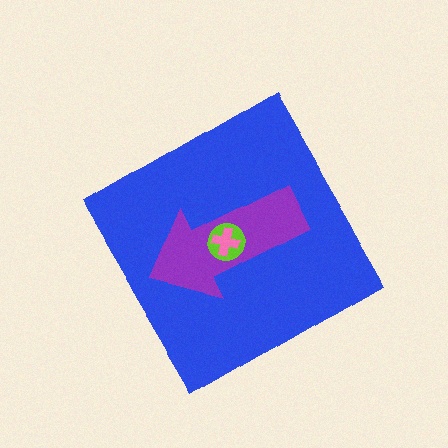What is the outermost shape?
The blue diamond.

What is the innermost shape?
The pink cross.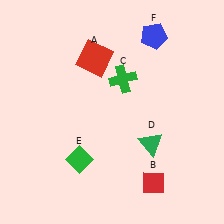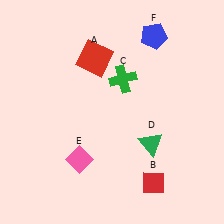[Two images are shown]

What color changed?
The diamond (E) changed from green in Image 1 to pink in Image 2.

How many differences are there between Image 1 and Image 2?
There is 1 difference between the two images.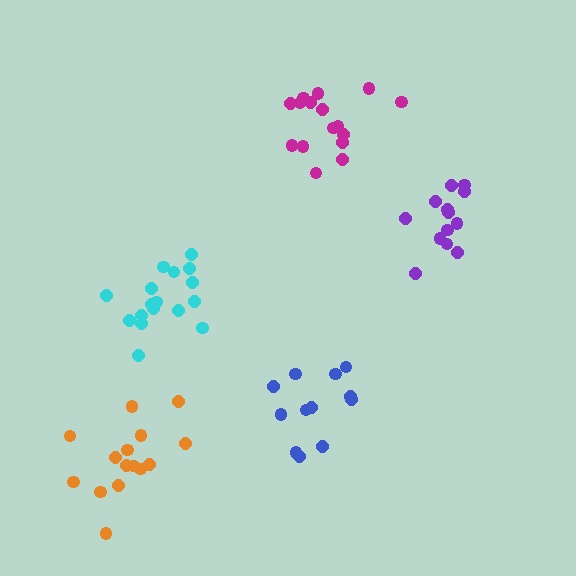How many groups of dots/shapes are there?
There are 5 groups.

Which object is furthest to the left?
The orange cluster is leftmost.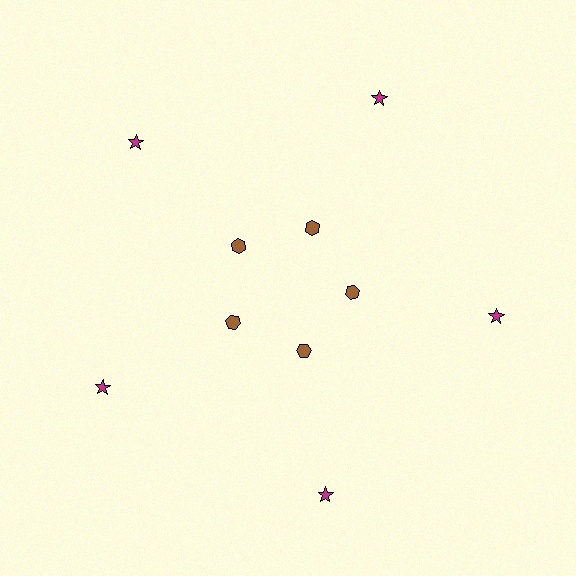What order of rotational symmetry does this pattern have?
This pattern has 5-fold rotational symmetry.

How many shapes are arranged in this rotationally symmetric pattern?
There are 10 shapes, arranged in 5 groups of 2.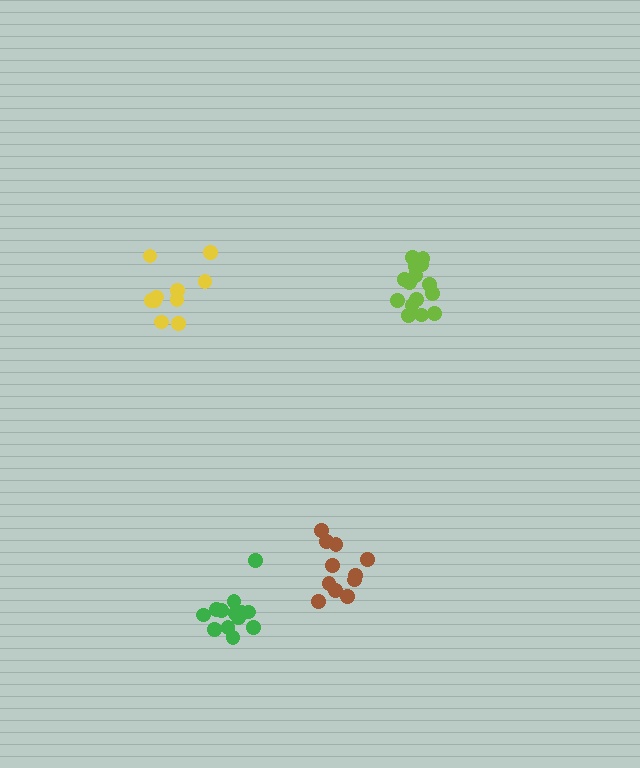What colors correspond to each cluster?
The clusters are colored: brown, lime, yellow, green.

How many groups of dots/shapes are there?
There are 4 groups.